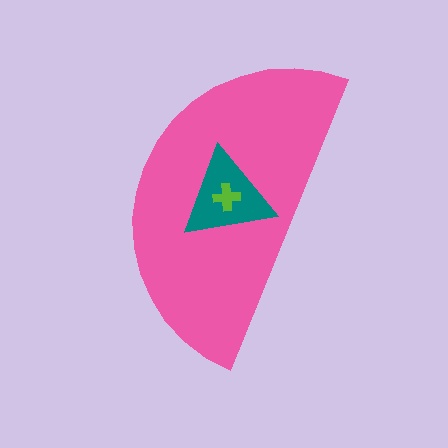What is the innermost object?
The lime cross.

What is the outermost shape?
The pink semicircle.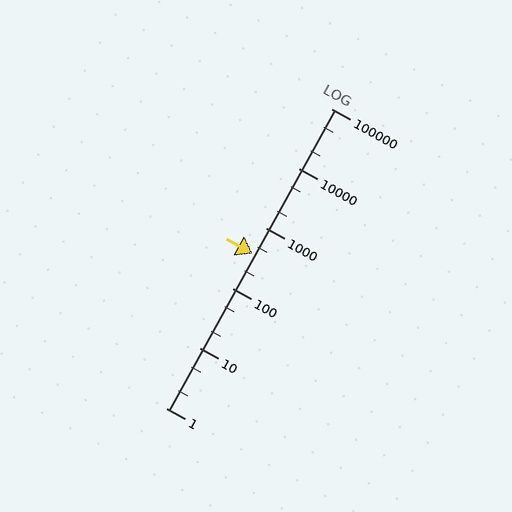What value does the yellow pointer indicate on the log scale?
The pointer indicates approximately 380.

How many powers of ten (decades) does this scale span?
The scale spans 5 decades, from 1 to 100000.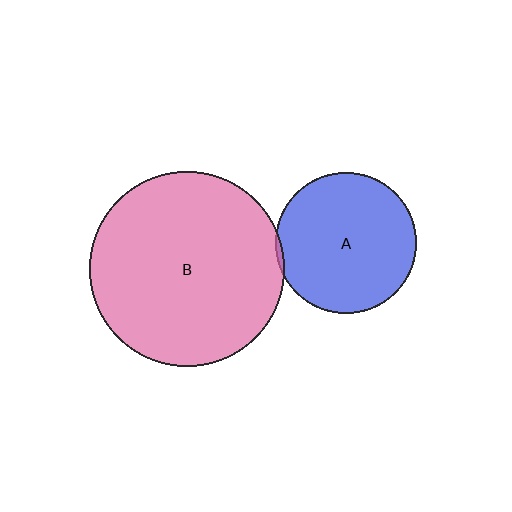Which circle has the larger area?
Circle B (pink).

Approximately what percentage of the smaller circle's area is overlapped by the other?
Approximately 5%.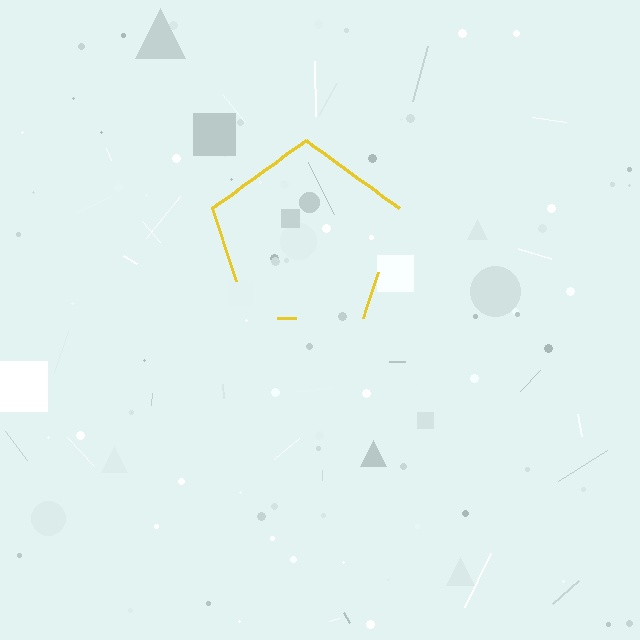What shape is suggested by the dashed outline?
The dashed outline suggests a pentagon.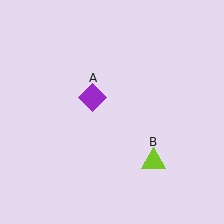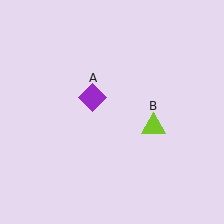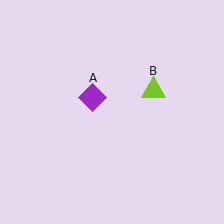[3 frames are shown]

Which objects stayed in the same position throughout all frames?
Purple diamond (object A) remained stationary.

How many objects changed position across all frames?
1 object changed position: lime triangle (object B).